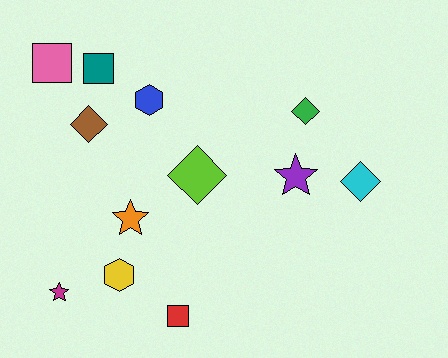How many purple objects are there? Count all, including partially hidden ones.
There is 1 purple object.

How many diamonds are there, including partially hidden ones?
There are 4 diamonds.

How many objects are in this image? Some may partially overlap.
There are 12 objects.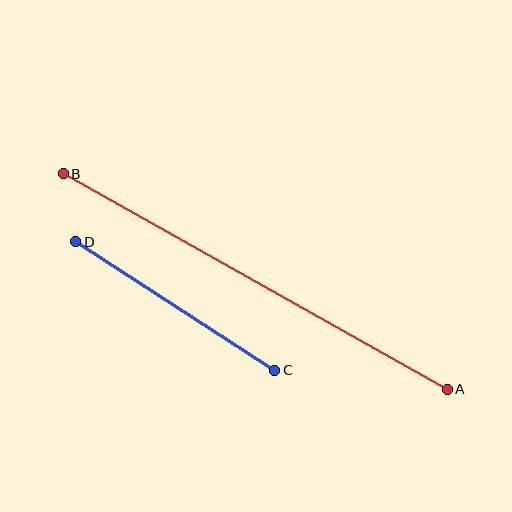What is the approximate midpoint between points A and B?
The midpoint is at approximately (255, 281) pixels.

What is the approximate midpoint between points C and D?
The midpoint is at approximately (175, 306) pixels.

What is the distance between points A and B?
The distance is approximately 441 pixels.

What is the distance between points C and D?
The distance is approximately 237 pixels.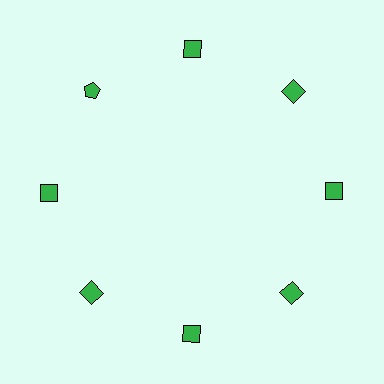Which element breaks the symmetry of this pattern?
The green pentagon at roughly the 10 o'clock position breaks the symmetry. All other shapes are green squares.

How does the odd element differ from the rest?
It has a different shape: pentagon instead of square.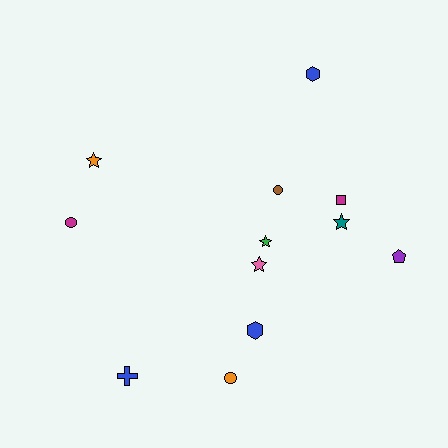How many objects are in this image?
There are 12 objects.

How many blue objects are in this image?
There are 3 blue objects.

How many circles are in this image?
There are 3 circles.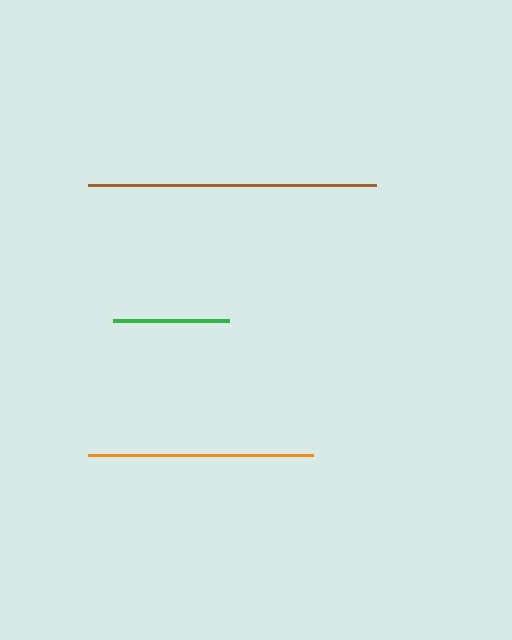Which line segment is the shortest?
The green line is the shortest at approximately 116 pixels.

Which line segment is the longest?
The brown line is the longest at approximately 288 pixels.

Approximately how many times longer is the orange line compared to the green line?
The orange line is approximately 1.9 times the length of the green line.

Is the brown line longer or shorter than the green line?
The brown line is longer than the green line.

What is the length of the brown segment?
The brown segment is approximately 288 pixels long.